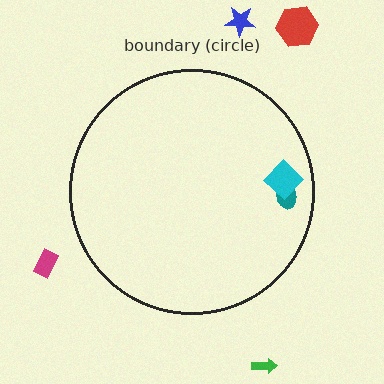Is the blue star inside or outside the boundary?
Outside.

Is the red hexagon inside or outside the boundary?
Outside.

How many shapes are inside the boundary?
2 inside, 4 outside.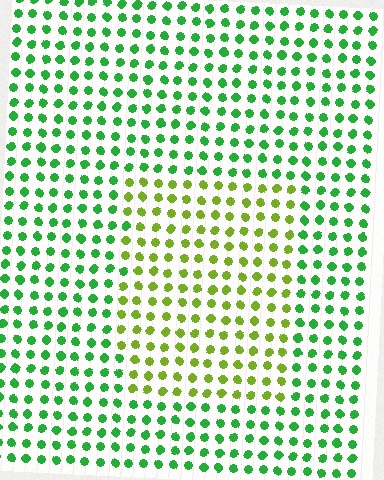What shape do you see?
I see a rectangle.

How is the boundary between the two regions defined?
The boundary is defined purely by a slight shift in hue (about 44 degrees). Spacing, size, and orientation are identical on both sides.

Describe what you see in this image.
The image is filled with small green elements in a uniform arrangement. A rectangle-shaped region is visible where the elements are tinted to a slightly different hue, forming a subtle color boundary.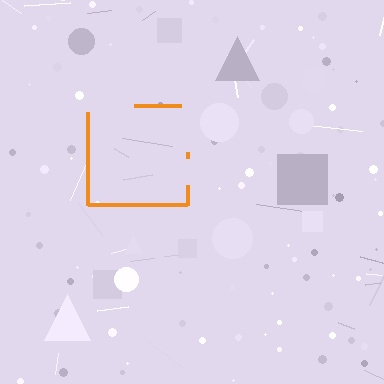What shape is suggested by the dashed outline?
The dashed outline suggests a square.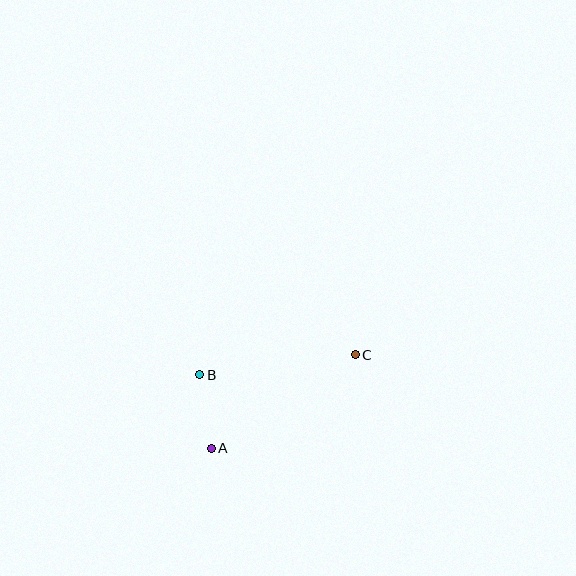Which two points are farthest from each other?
Points A and C are farthest from each other.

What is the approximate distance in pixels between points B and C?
The distance between B and C is approximately 157 pixels.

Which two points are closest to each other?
Points A and B are closest to each other.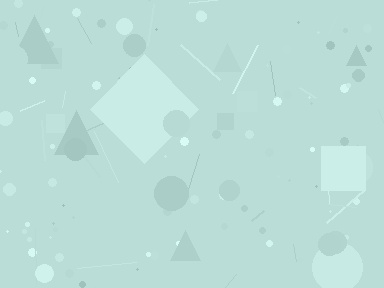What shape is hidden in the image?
A diamond is hidden in the image.